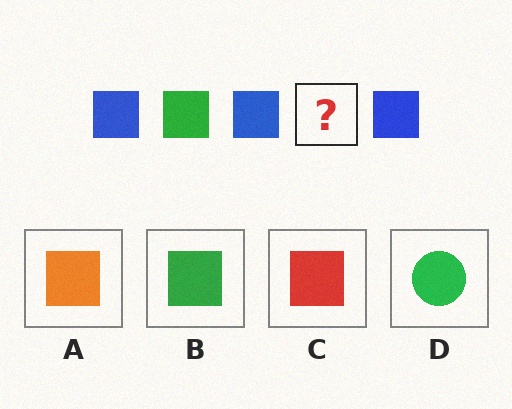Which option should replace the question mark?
Option B.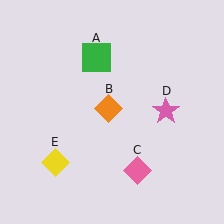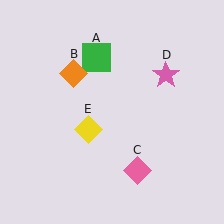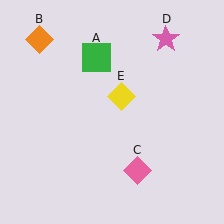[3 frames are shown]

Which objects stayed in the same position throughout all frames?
Green square (object A) and pink diamond (object C) remained stationary.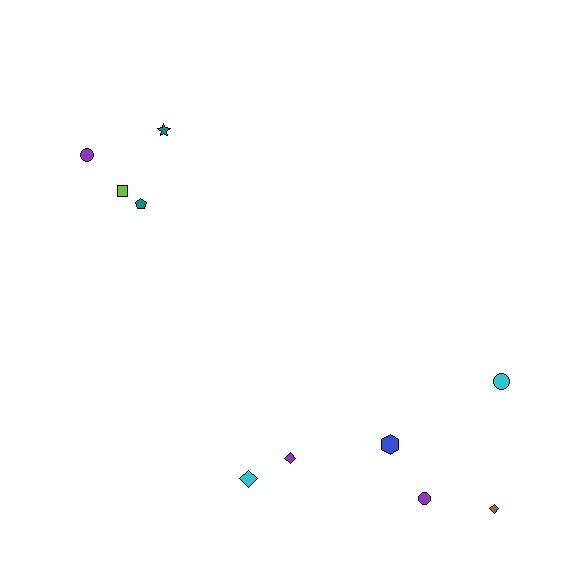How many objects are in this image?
There are 10 objects.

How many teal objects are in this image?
There are 2 teal objects.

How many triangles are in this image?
There are no triangles.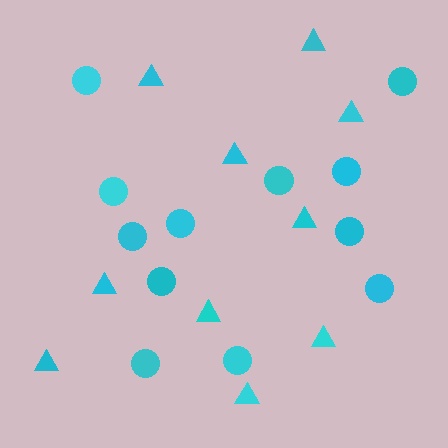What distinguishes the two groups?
There are 2 groups: one group of circles (12) and one group of triangles (10).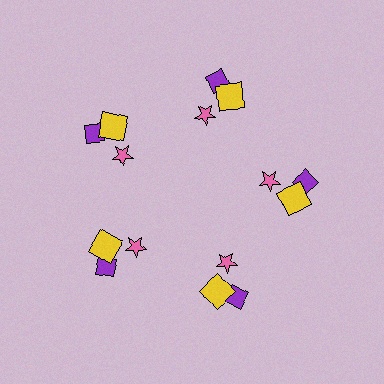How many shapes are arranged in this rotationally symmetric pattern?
There are 15 shapes, arranged in 5 groups of 3.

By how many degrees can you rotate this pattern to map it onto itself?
The pattern maps onto itself every 72 degrees of rotation.